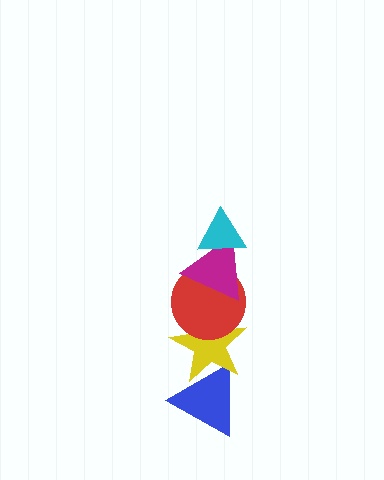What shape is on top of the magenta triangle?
The cyan triangle is on top of the magenta triangle.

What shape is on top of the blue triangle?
The yellow star is on top of the blue triangle.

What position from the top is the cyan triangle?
The cyan triangle is 1st from the top.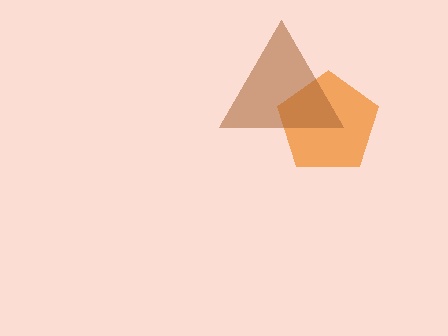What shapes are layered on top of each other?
The layered shapes are: an orange pentagon, a brown triangle.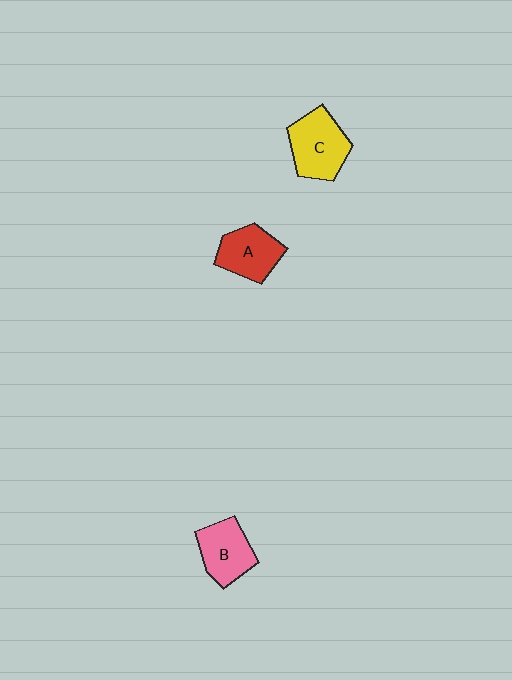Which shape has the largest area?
Shape C (yellow).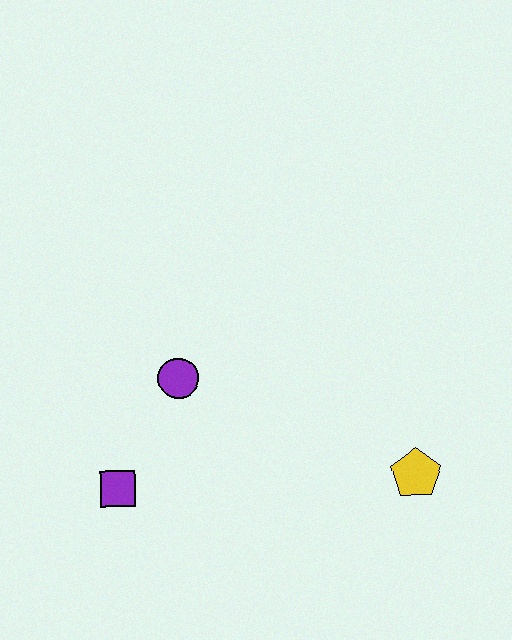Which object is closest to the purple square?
The purple circle is closest to the purple square.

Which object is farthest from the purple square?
The yellow pentagon is farthest from the purple square.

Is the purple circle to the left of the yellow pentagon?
Yes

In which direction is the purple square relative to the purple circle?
The purple square is below the purple circle.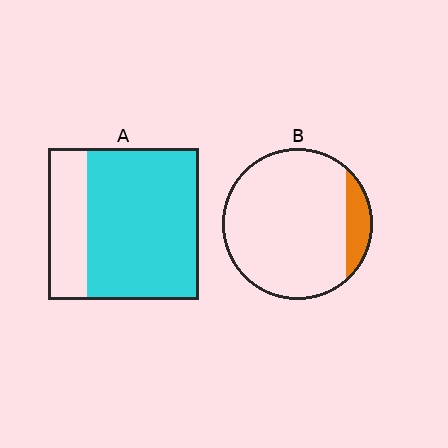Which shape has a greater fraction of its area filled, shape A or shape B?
Shape A.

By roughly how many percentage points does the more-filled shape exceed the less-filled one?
By roughly 60 percentage points (A over B).